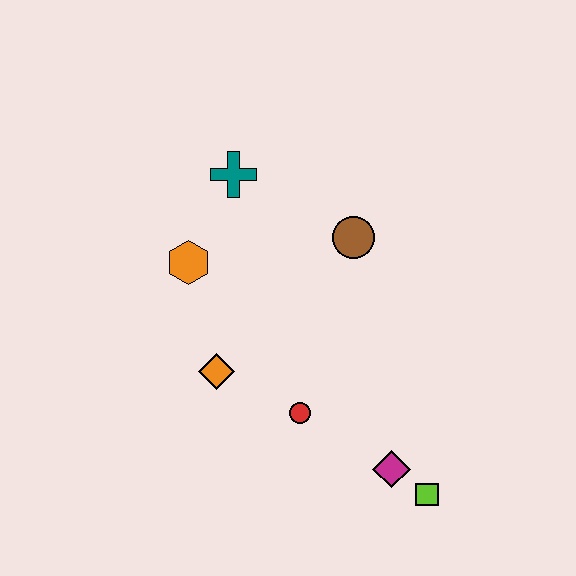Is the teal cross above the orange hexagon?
Yes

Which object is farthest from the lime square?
The teal cross is farthest from the lime square.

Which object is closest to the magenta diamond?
The lime square is closest to the magenta diamond.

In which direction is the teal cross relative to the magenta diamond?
The teal cross is above the magenta diamond.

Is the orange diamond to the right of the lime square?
No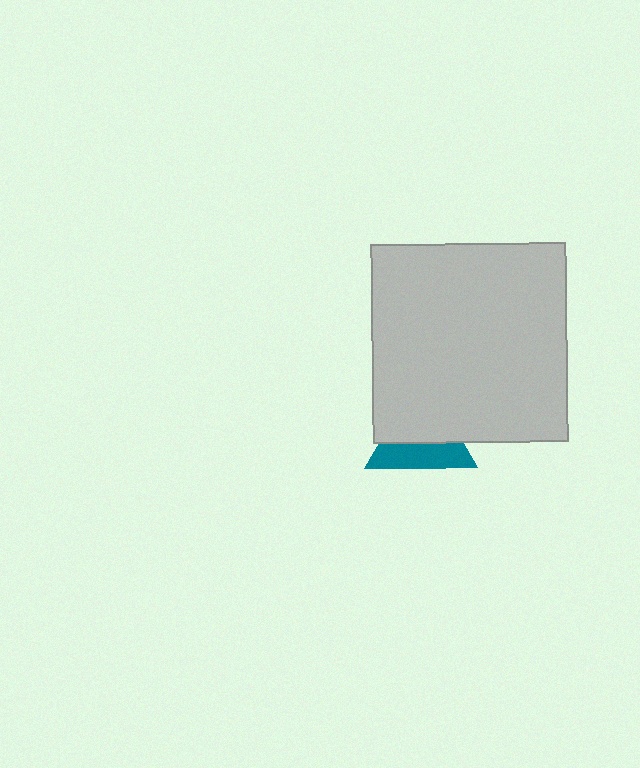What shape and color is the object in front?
The object in front is a light gray rectangle.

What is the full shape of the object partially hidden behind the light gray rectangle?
The partially hidden object is a teal triangle.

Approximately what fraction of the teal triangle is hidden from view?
Roughly 57% of the teal triangle is hidden behind the light gray rectangle.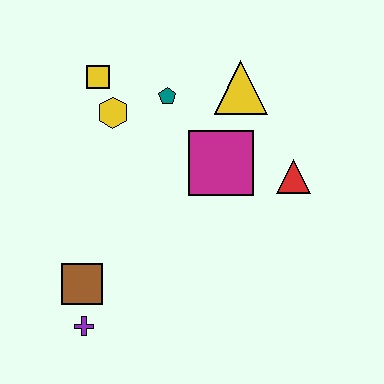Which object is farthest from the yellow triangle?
The purple cross is farthest from the yellow triangle.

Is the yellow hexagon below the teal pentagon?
Yes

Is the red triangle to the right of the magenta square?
Yes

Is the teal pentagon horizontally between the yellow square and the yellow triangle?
Yes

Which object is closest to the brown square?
The purple cross is closest to the brown square.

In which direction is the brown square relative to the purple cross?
The brown square is above the purple cross.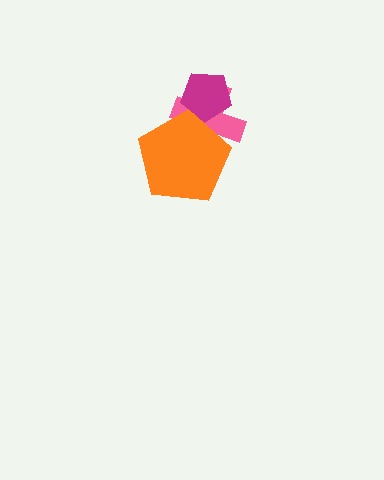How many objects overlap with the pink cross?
2 objects overlap with the pink cross.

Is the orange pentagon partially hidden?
No, no other shape covers it.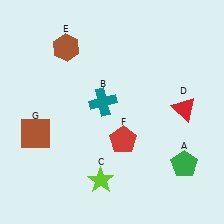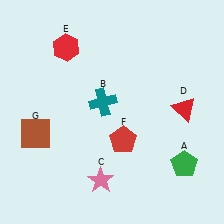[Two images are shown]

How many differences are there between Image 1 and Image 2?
There are 2 differences between the two images.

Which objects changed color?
C changed from lime to pink. E changed from brown to red.